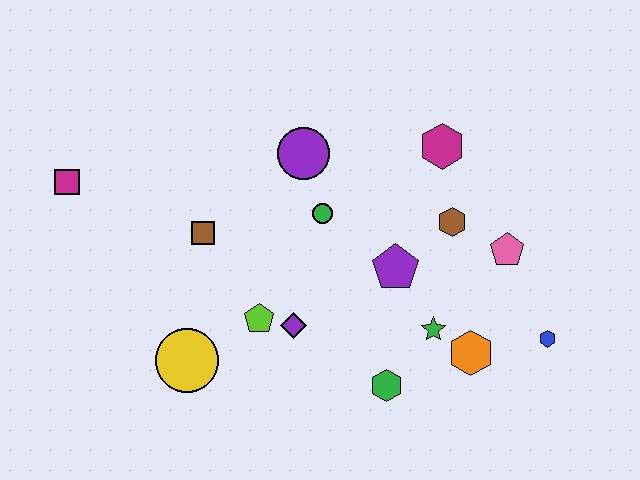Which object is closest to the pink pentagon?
The brown hexagon is closest to the pink pentagon.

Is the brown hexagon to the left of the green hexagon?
No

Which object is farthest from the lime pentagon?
The blue hexagon is farthest from the lime pentagon.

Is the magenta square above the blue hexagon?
Yes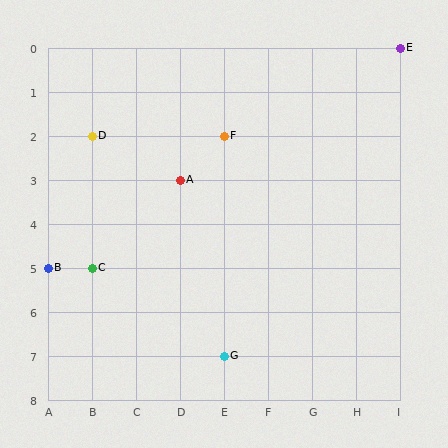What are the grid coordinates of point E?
Point E is at grid coordinates (I, 0).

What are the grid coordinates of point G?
Point G is at grid coordinates (E, 7).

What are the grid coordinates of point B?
Point B is at grid coordinates (A, 5).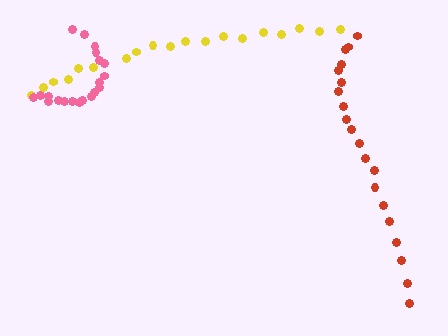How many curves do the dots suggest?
There are 3 distinct paths.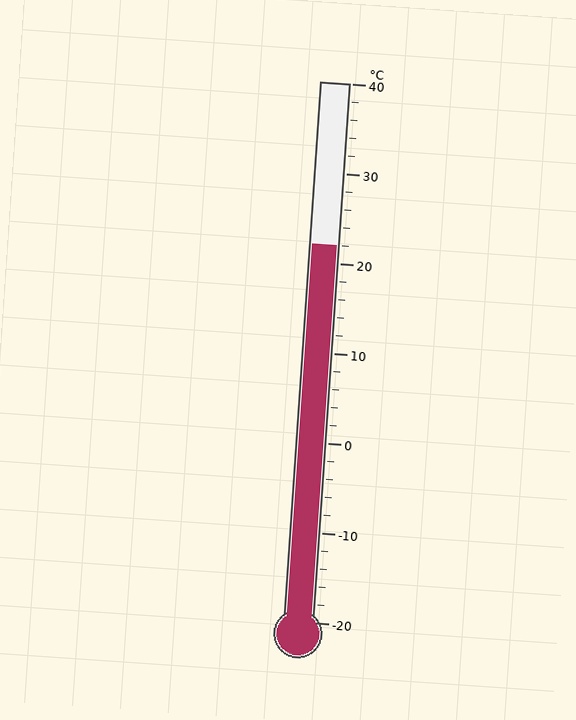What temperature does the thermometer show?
The thermometer shows approximately 22°C.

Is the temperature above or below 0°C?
The temperature is above 0°C.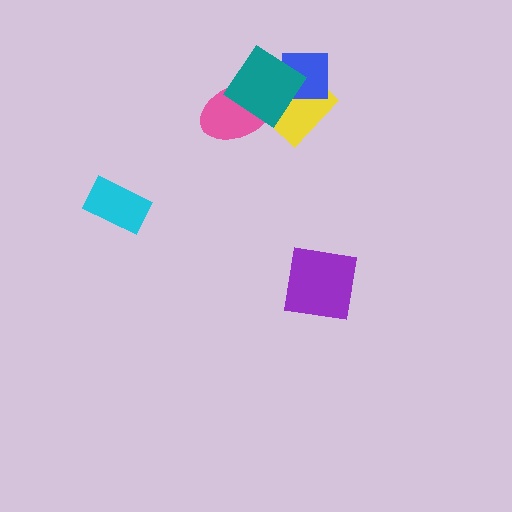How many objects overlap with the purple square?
0 objects overlap with the purple square.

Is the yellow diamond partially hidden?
Yes, it is partially covered by another shape.